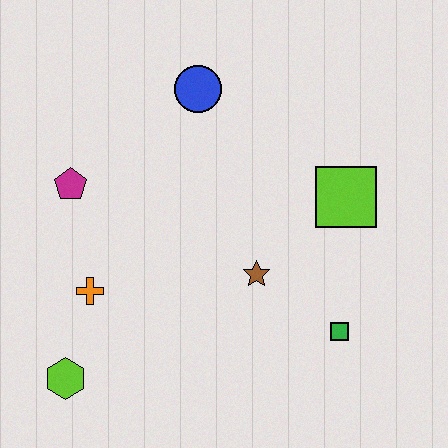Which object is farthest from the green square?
The magenta pentagon is farthest from the green square.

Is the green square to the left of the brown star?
No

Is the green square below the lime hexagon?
No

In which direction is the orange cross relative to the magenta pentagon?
The orange cross is below the magenta pentagon.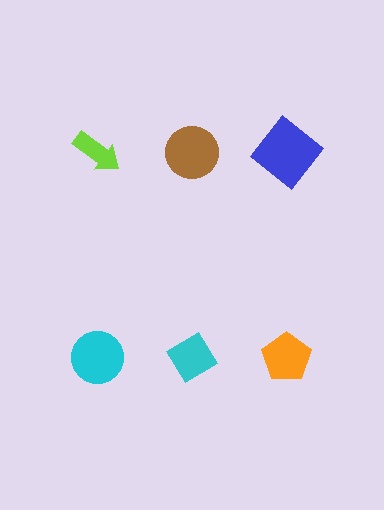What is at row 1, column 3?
A blue diamond.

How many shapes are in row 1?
3 shapes.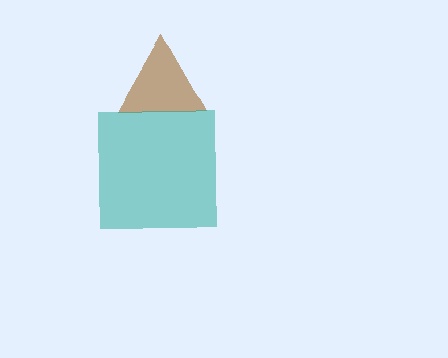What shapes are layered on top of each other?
The layered shapes are: a brown triangle, a teal square.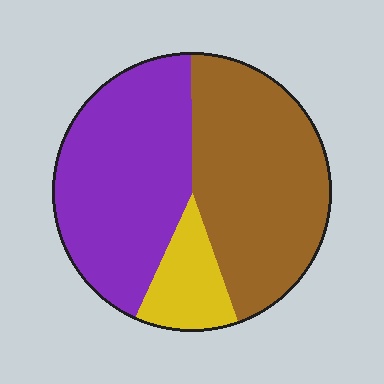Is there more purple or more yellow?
Purple.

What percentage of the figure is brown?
Brown takes up between a quarter and a half of the figure.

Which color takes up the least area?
Yellow, at roughly 10%.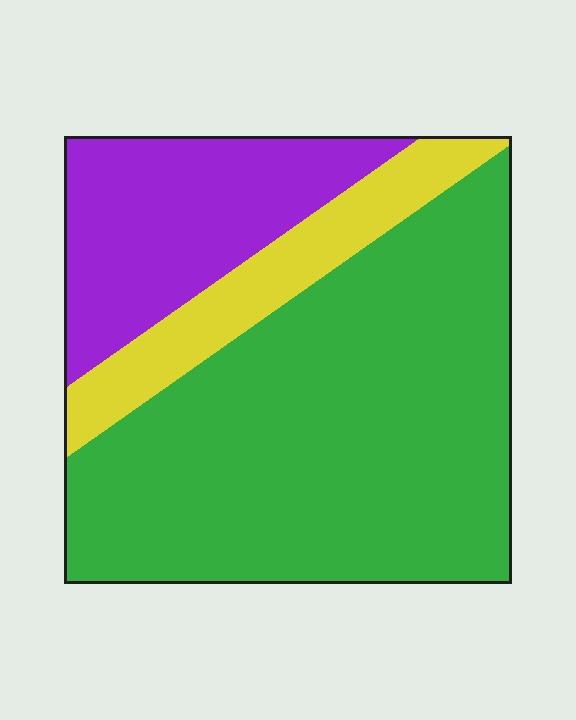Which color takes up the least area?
Yellow, at roughly 15%.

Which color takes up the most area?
Green, at roughly 65%.